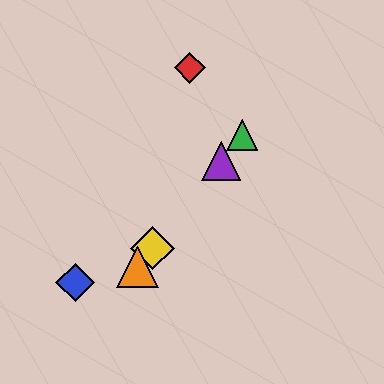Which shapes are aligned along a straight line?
The green triangle, the yellow diamond, the purple triangle, the orange triangle are aligned along a straight line.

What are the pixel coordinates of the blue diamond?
The blue diamond is at (75, 282).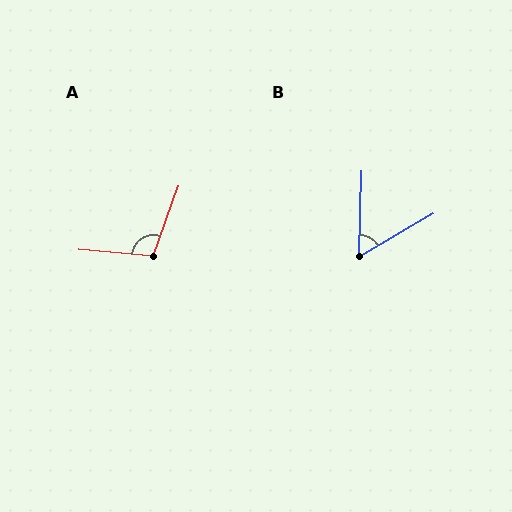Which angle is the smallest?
B, at approximately 58 degrees.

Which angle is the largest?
A, at approximately 105 degrees.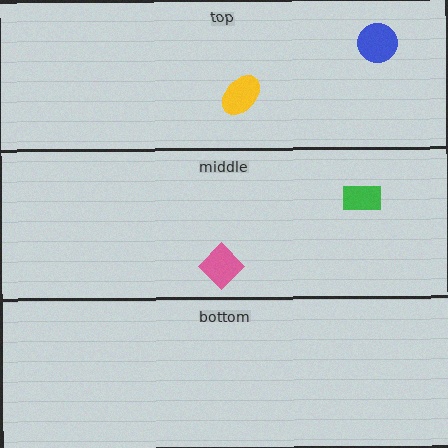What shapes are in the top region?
The yellow ellipse, the blue circle.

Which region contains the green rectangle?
The middle region.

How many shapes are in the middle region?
2.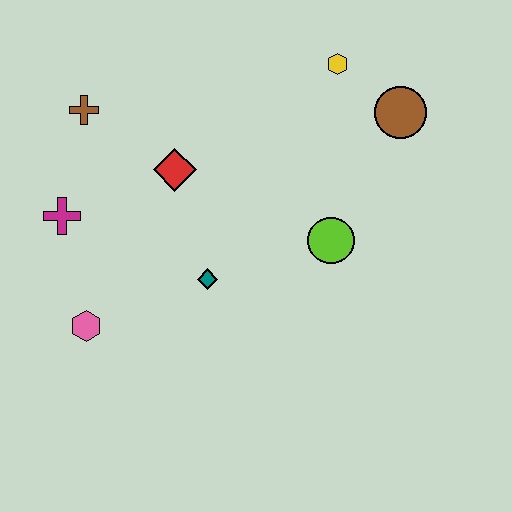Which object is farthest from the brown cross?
The brown circle is farthest from the brown cross.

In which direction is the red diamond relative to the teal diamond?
The red diamond is above the teal diamond.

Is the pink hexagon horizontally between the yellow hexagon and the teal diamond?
No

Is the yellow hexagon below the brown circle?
No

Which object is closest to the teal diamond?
The red diamond is closest to the teal diamond.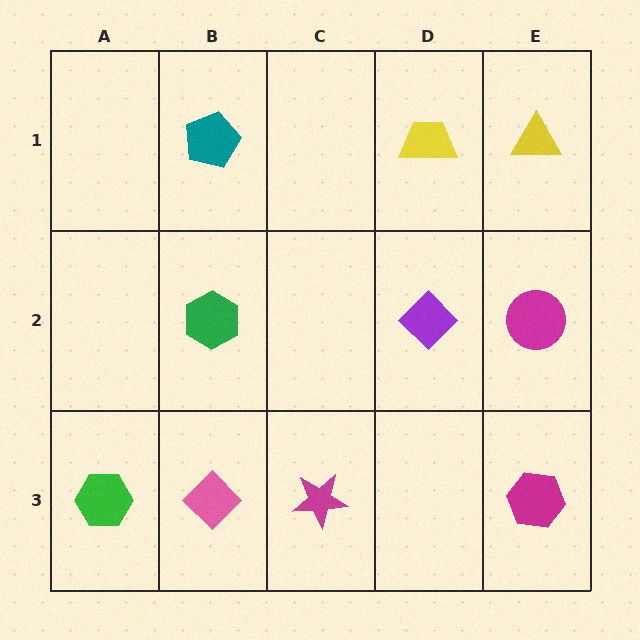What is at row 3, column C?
A magenta star.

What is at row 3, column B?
A pink diamond.